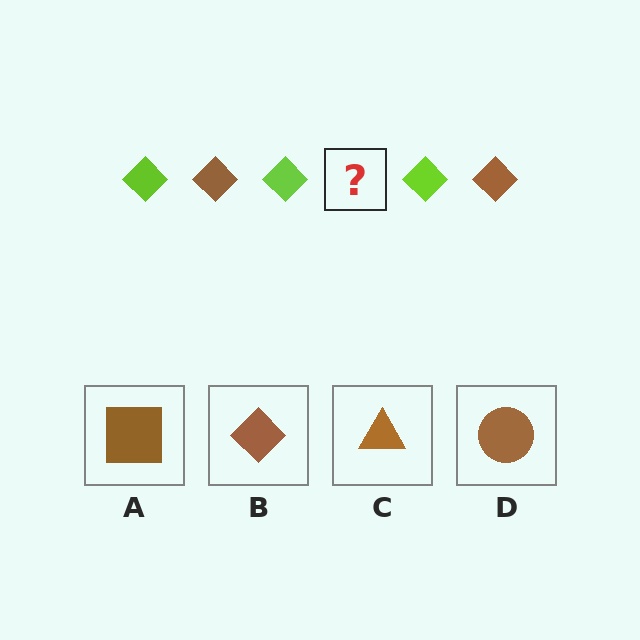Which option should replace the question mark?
Option B.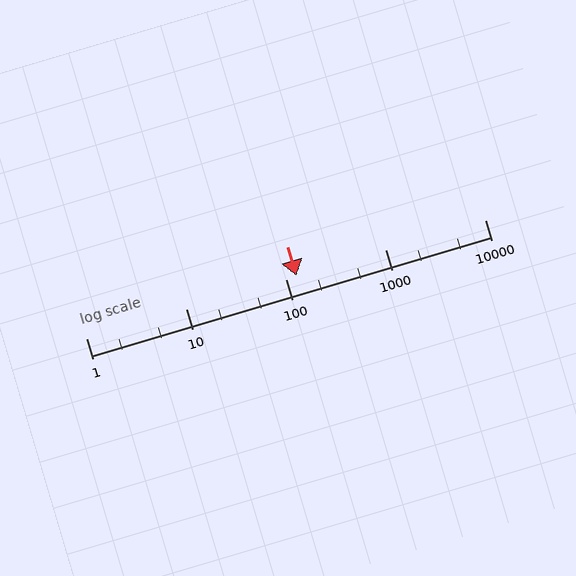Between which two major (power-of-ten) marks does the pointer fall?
The pointer is between 100 and 1000.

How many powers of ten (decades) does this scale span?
The scale spans 4 decades, from 1 to 10000.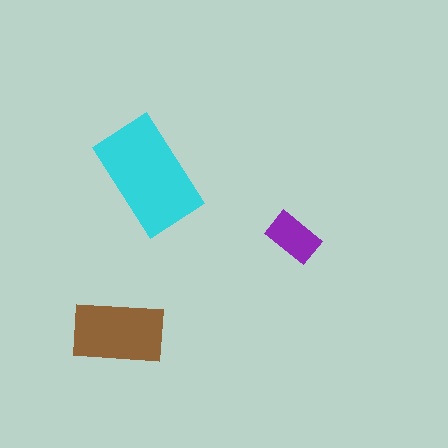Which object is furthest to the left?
The brown rectangle is leftmost.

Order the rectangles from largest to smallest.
the cyan one, the brown one, the purple one.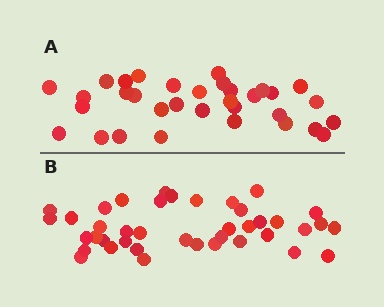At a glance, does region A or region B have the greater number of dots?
Region B (the bottom region) has more dots.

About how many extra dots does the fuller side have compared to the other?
Region B has roughly 8 or so more dots than region A.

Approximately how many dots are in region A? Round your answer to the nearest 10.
About 30 dots. (The exact count is 33, which rounds to 30.)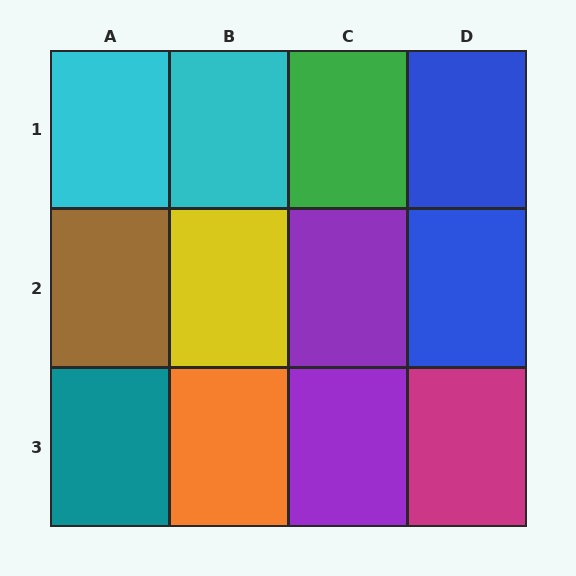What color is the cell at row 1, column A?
Cyan.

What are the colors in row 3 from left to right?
Teal, orange, purple, magenta.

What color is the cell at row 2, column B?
Yellow.